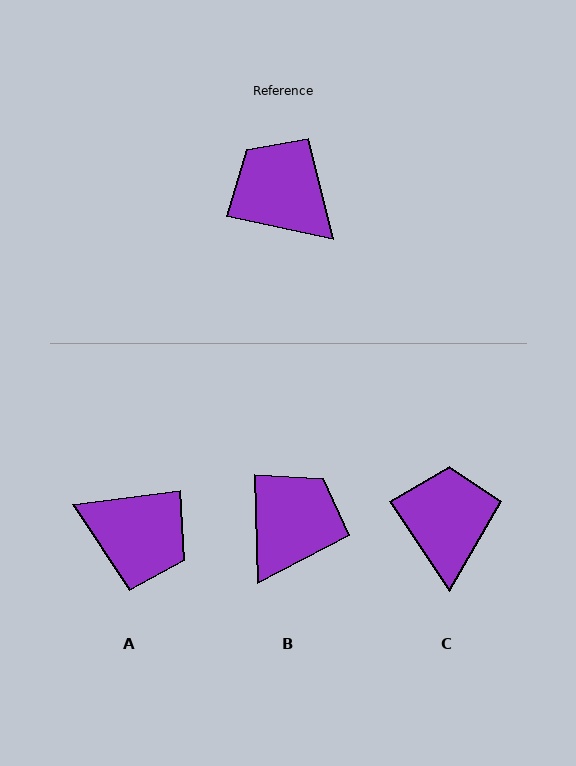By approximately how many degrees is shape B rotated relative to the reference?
Approximately 76 degrees clockwise.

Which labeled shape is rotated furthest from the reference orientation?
A, about 160 degrees away.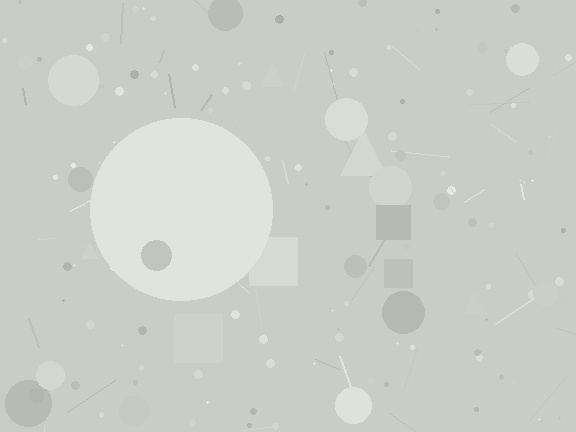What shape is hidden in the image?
A circle is hidden in the image.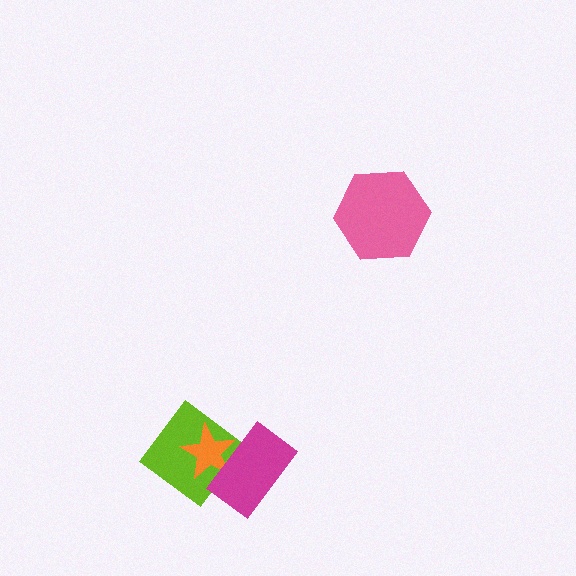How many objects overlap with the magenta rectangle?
2 objects overlap with the magenta rectangle.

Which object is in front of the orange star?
The magenta rectangle is in front of the orange star.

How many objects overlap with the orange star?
2 objects overlap with the orange star.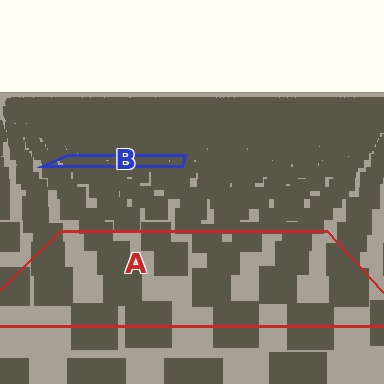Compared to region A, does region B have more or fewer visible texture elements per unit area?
Region B has more texture elements per unit area — they are packed more densely because it is farther away.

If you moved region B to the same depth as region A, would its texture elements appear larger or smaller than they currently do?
They would appear larger. At a closer depth, the same texture elements are projected at a bigger on-screen size.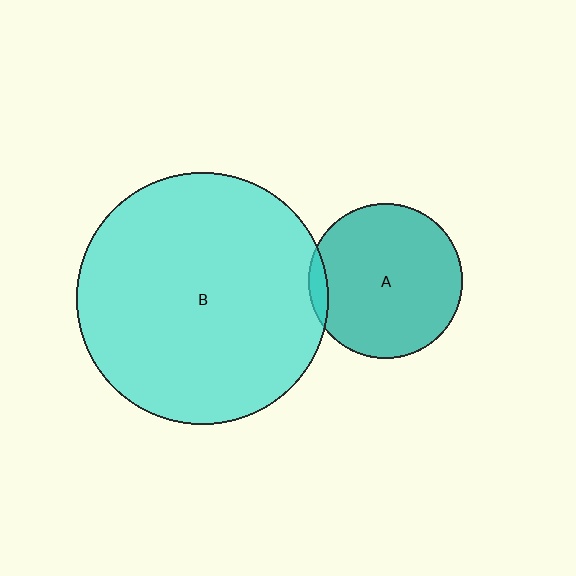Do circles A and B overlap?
Yes.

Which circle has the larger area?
Circle B (cyan).